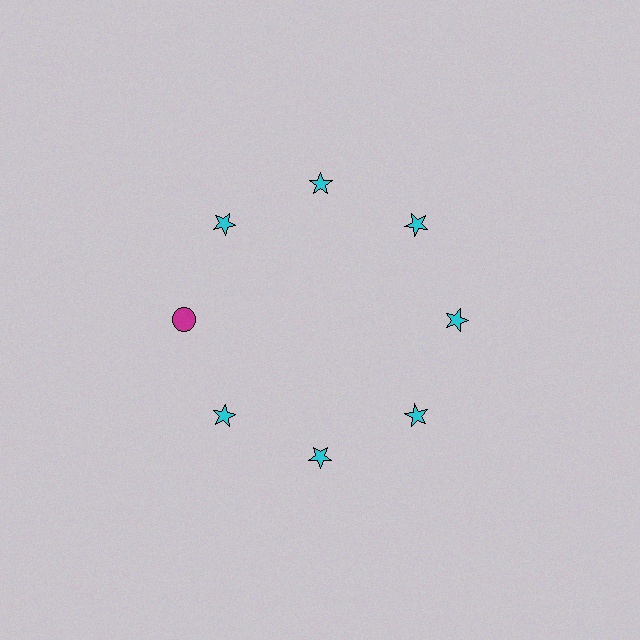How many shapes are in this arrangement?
There are 8 shapes arranged in a ring pattern.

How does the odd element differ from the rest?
It differs in both color (magenta instead of cyan) and shape (circle instead of star).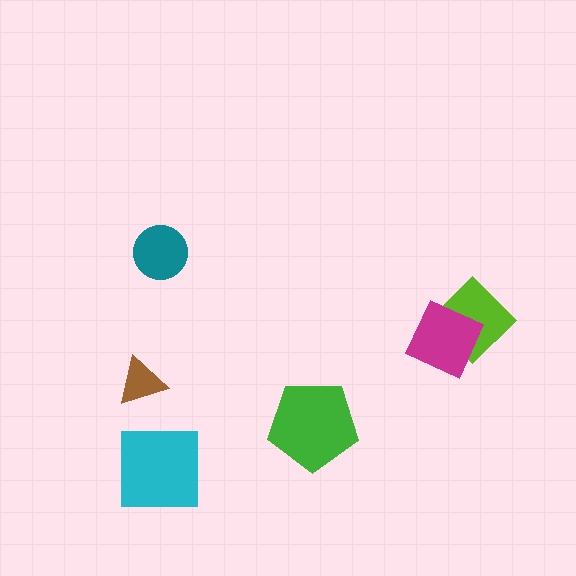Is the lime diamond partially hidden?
Yes, it is partially covered by another shape.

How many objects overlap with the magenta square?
1 object overlaps with the magenta square.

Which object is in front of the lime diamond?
The magenta square is in front of the lime diamond.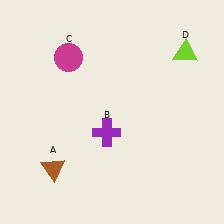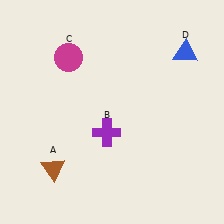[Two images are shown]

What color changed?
The triangle (D) changed from lime in Image 1 to blue in Image 2.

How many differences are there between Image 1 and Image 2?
There is 1 difference between the two images.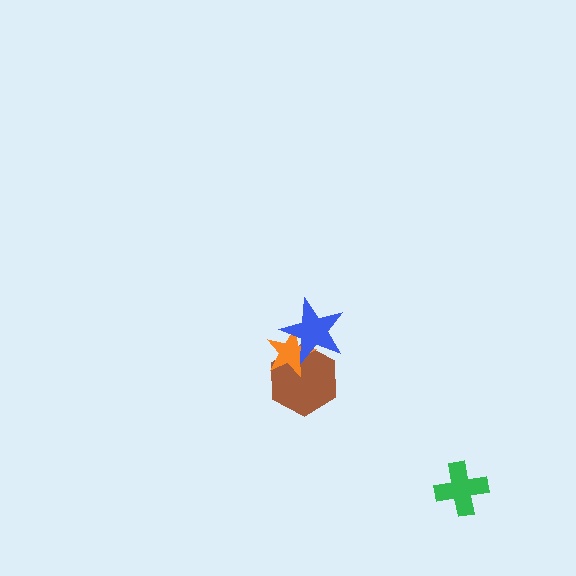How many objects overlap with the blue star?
2 objects overlap with the blue star.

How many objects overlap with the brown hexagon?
2 objects overlap with the brown hexagon.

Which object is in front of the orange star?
The blue star is in front of the orange star.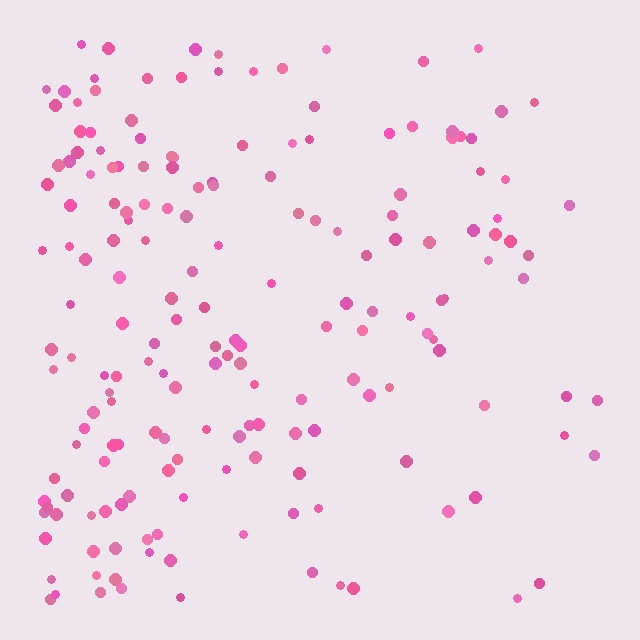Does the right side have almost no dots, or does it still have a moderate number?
Still a moderate number, just noticeably fewer than the left.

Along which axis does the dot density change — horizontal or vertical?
Horizontal.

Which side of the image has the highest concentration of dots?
The left.